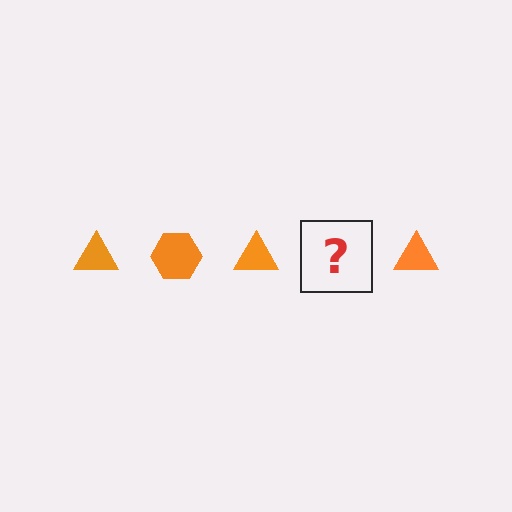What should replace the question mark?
The question mark should be replaced with an orange hexagon.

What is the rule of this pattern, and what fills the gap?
The rule is that the pattern cycles through triangle, hexagon shapes in orange. The gap should be filled with an orange hexagon.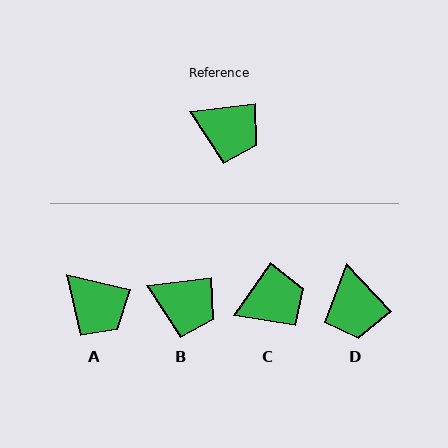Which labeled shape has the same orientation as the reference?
B.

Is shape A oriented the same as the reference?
No, it is off by about 20 degrees.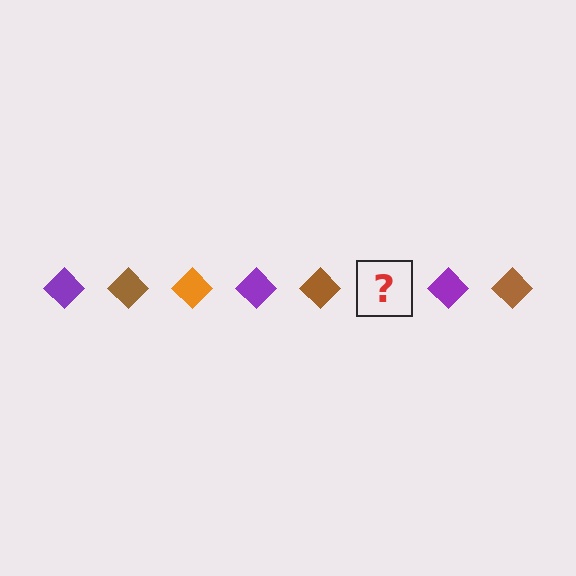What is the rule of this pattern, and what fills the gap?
The rule is that the pattern cycles through purple, brown, orange diamonds. The gap should be filled with an orange diamond.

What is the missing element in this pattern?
The missing element is an orange diamond.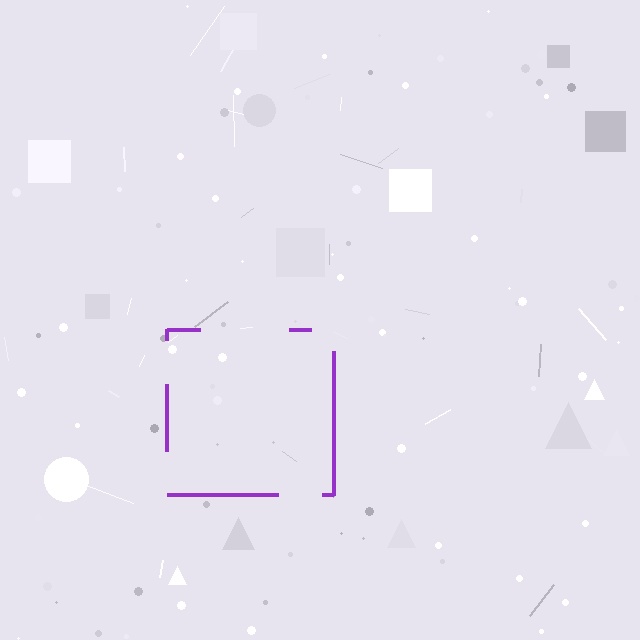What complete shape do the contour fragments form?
The contour fragments form a square.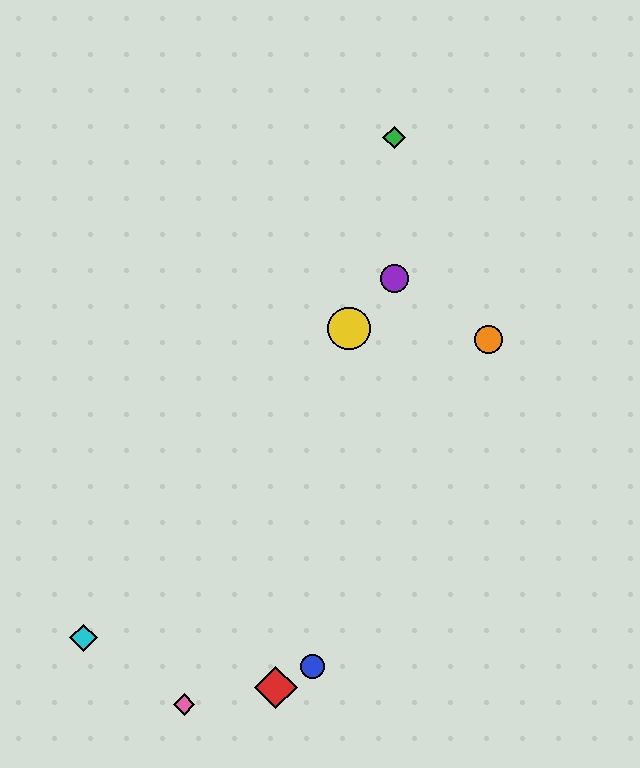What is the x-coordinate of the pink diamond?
The pink diamond is at x≈184.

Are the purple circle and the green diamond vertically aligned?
Yes, both are at x≈394.